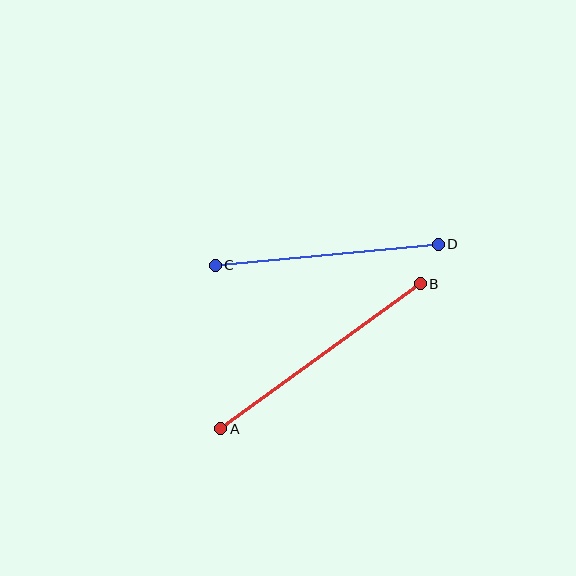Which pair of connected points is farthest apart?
Points A and B are farthest apart.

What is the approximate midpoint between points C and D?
The midpoint is at approximately (327, 255) pixels.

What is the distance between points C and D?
The distance is approximately 224 pixels.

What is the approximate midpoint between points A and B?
The midpoint is at approximately (320, 356) pixels.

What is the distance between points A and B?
The distance is approximately 247 pixels.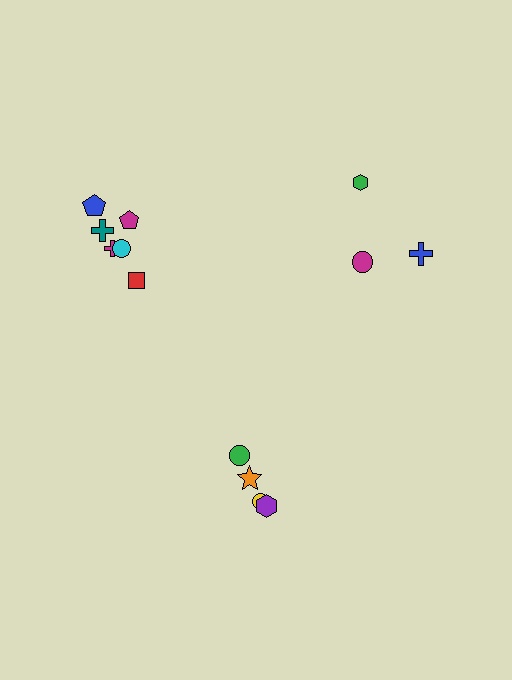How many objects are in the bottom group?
There are 4 objects.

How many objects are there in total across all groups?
There are 13 objects.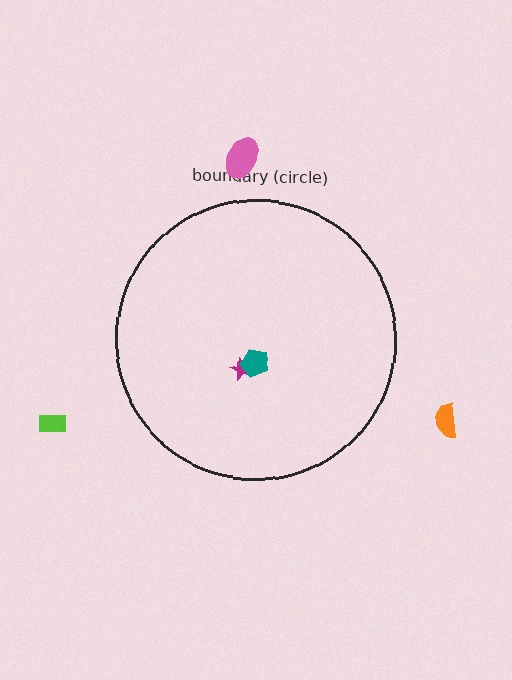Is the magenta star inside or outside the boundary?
Inside.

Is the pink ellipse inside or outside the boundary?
Outside.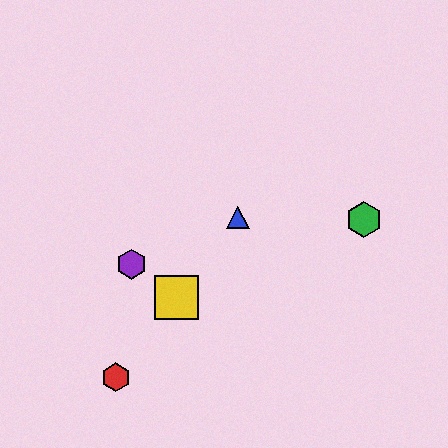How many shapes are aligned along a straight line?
3 shapes (the red hexagon, the blue triangle, the yellow square) are aligned along a straight line.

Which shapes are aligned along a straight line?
The red hexagon, the blue triangle, the yellow square are aligned along a straight line.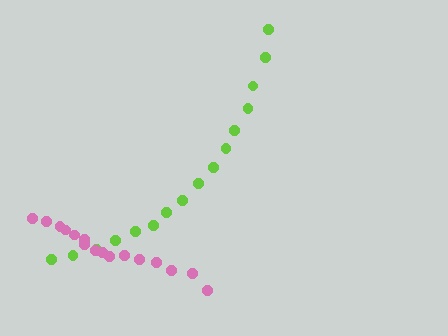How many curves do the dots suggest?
There are 2 distinct paths.